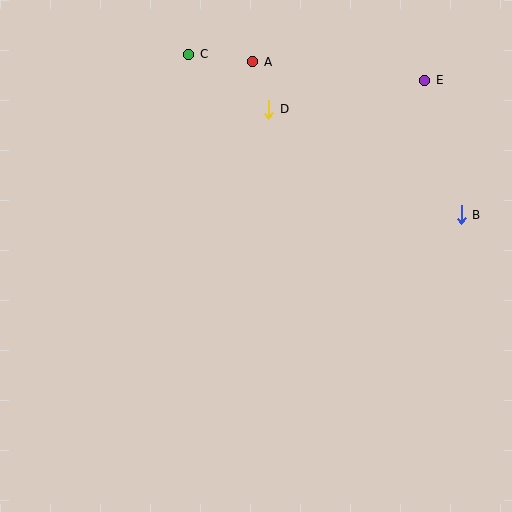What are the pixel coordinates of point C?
Point C is at (189, 54).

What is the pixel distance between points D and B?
The distance between D and B is 220 pixels.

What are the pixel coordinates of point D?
Point D is at (269, 109).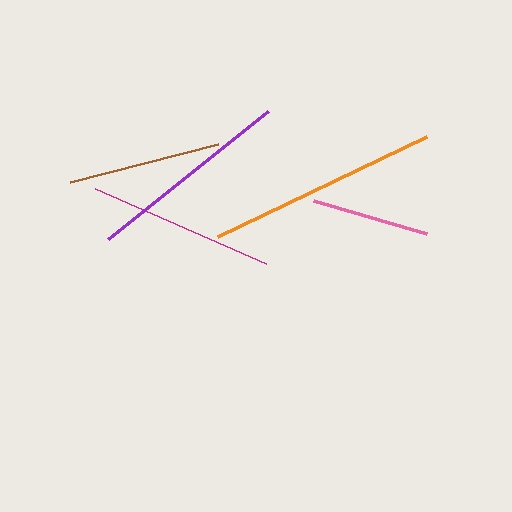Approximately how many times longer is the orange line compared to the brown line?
The orange line is approximately 1.5 times the length of the brown line.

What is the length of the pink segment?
The pink segment is approximately 118 pixels long.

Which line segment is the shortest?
The pink line is the shortest at approximately 118 pixels.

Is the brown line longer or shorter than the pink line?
The brown line is longer than the pink line.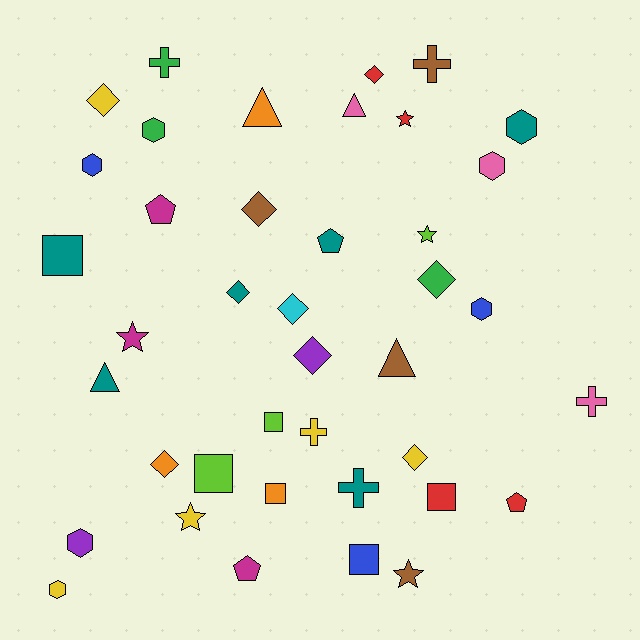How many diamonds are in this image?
There are 9 diamonds.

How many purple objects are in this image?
There are 2 purple objects.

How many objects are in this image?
There are 40 objects.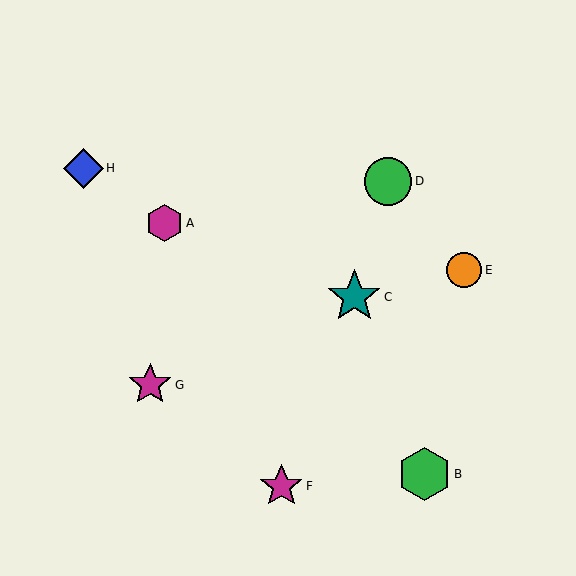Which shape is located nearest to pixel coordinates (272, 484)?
The magenta star (labeled F) at (281, 486) is nearest to that location.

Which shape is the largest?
The teal star (labeled C) is the largest.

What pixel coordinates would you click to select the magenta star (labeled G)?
Click at (150, 385) to select the magenta star G.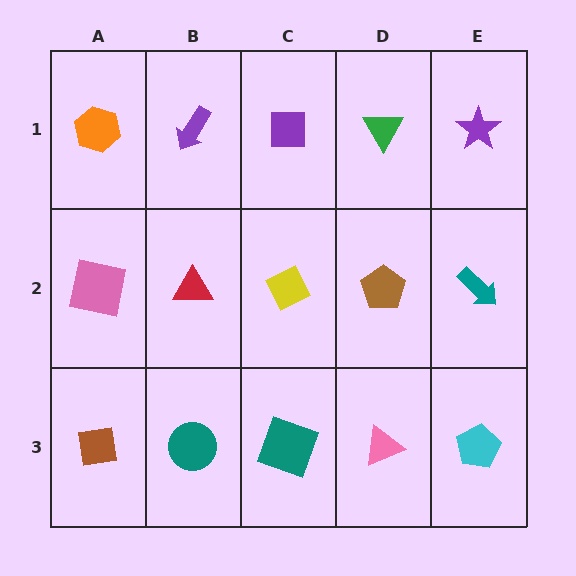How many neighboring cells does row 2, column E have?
3.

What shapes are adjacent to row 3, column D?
A brown pentagon (row 2, column D), a teal square (row 3, column C), a cyan pentagon (row 3, column E).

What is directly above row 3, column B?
A red triangle.